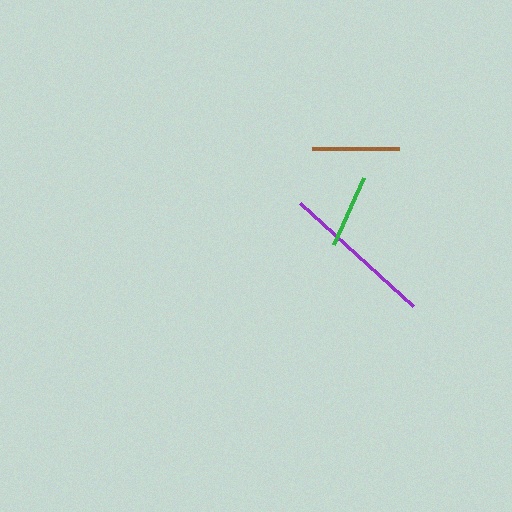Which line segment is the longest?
The purple line is the longest at approximately 153 pixels.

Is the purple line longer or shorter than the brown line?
The purple line is longer than the brown line.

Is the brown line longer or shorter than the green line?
The brown line is longer than the green line.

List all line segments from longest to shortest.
From longest to shortest: purple, brown, green.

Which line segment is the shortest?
The green line is the shortest at approximately 74 pixels.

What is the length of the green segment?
The green segment is approximately 74 pixels long.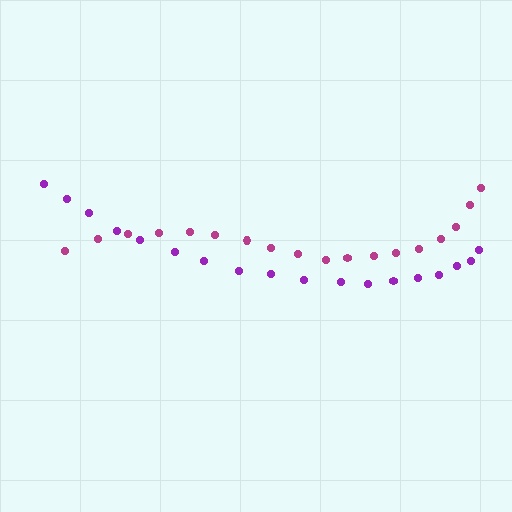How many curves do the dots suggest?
There are 2 distinct paths.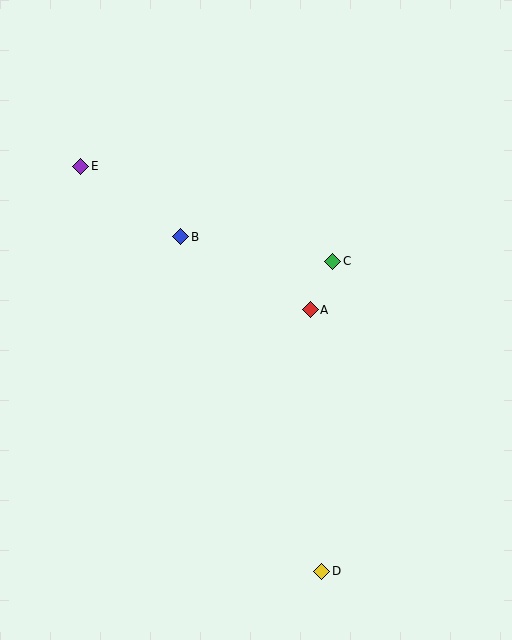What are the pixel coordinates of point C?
Point C is at (333, 261).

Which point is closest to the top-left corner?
Point E is closest to the top-left corner.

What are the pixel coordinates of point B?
Point B is at (181, 237).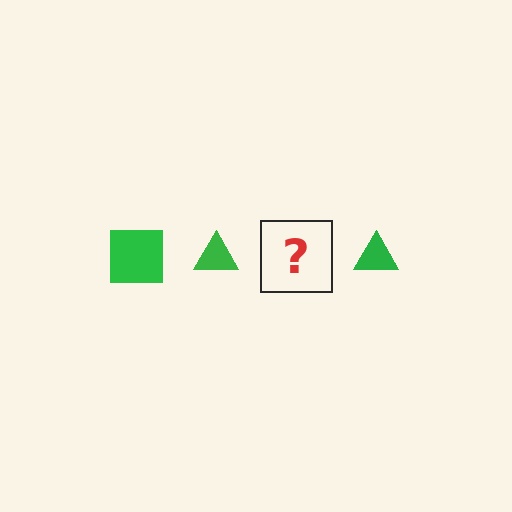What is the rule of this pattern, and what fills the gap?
The rule is that the pattern cycles through square, triangle shapes in green. The gap should be filled with a green square.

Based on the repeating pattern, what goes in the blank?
The blank should be a green square.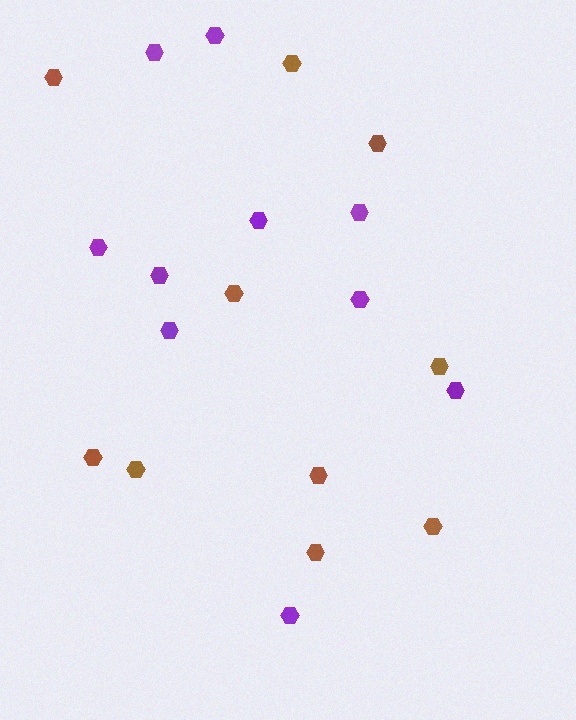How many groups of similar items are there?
There are 2 groups: one group of purple hexagons (10) and one group of brown hexagons (10).